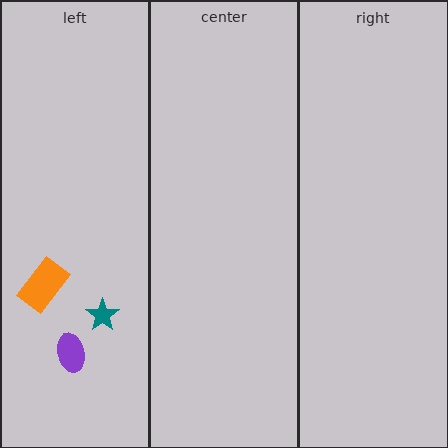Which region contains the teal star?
The left region.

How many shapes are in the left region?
3.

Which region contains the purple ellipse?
The left region.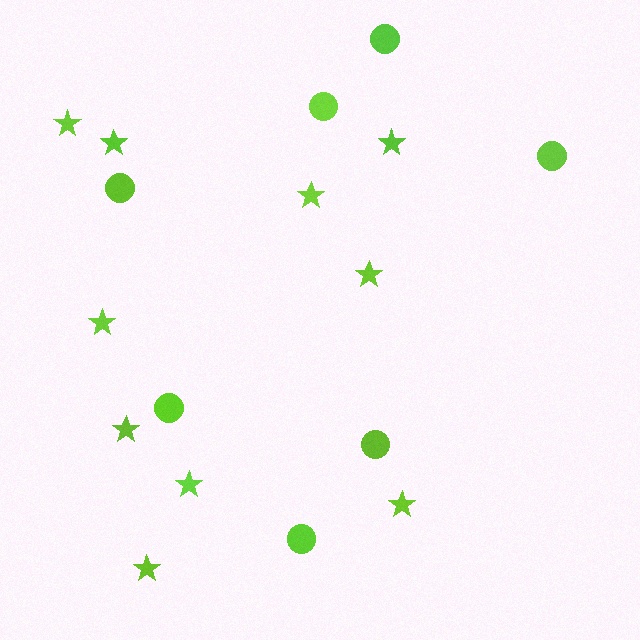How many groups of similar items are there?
There are 2 groups: one group of circles (7) and one group of stars (10).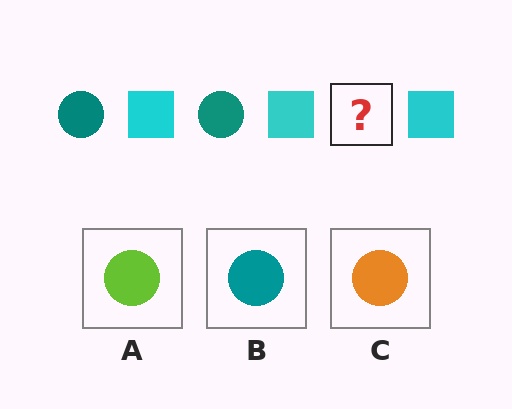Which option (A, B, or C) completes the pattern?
B.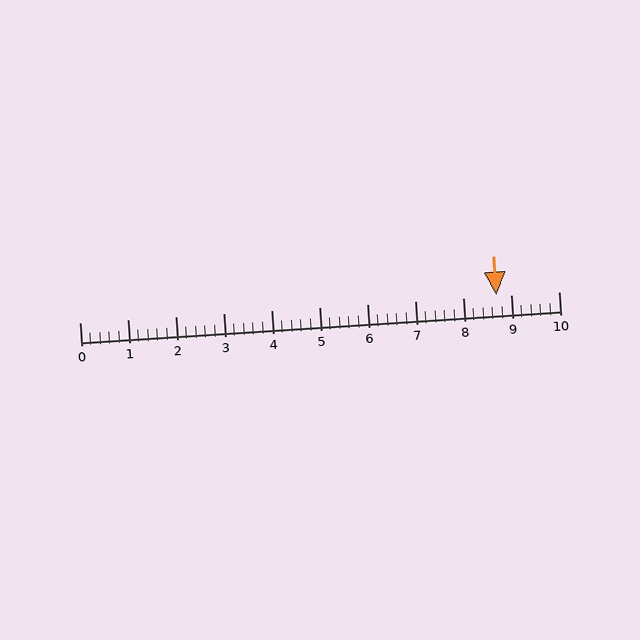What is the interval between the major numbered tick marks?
The major tick marks are spaced 1 units apart.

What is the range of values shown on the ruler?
The ruler shows values from 0 to 10.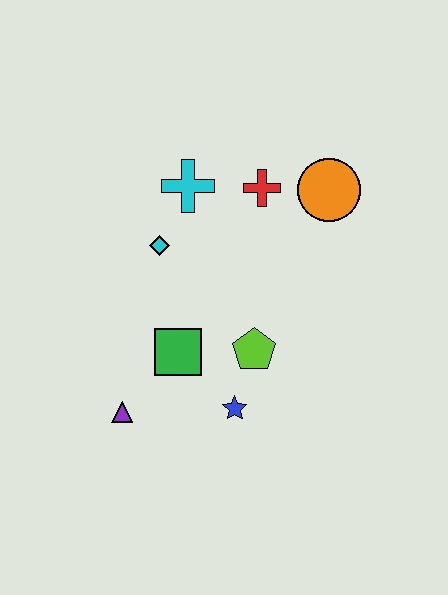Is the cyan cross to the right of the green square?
Yes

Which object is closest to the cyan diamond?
The cyan cross is closest to the cyan diamond.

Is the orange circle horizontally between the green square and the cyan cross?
No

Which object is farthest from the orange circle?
The purple triangle is farthest from the orange circle.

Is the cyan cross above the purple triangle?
Yes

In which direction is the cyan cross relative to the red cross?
The cyan cross is to the left of the red cross.